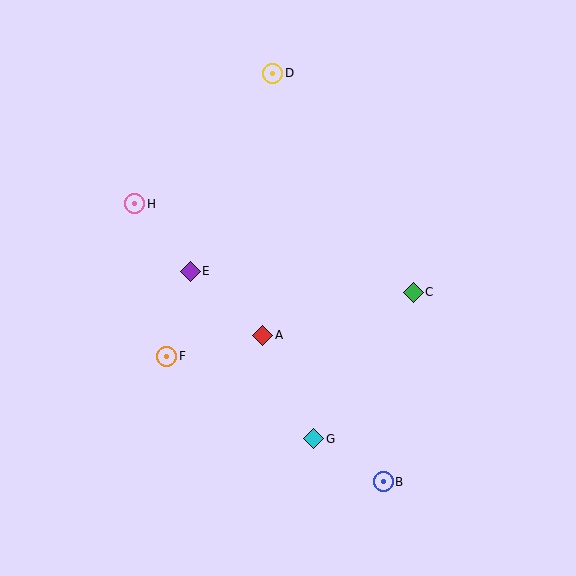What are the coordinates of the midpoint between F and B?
The midpoint between F and B is at (275, 419).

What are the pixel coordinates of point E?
Point E is at (190, 271).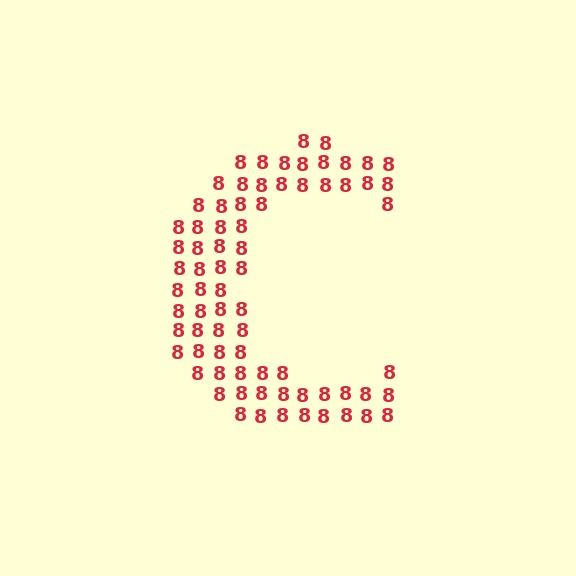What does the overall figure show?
The overall figure shows the letter C.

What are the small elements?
The small elements are digit 8's.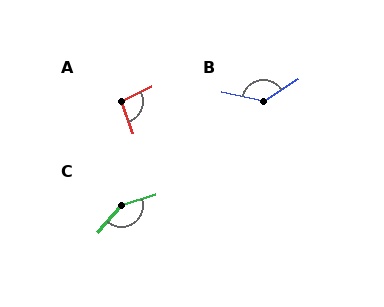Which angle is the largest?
C, at approximately 149 degrees.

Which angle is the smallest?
A, at approximately 96 degrees.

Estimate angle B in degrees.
Approximately 134 degrees.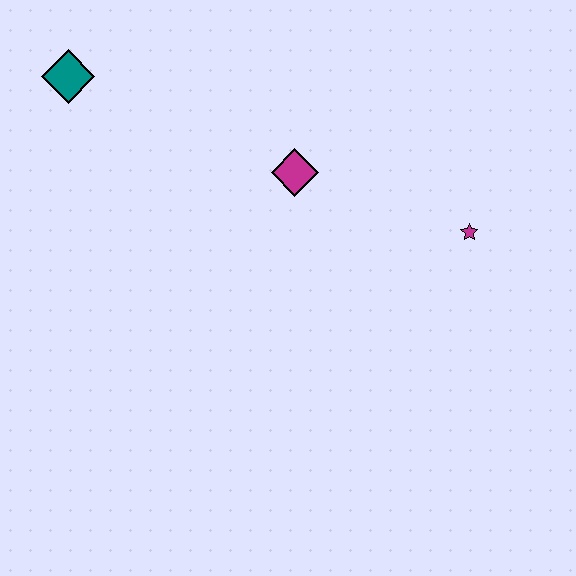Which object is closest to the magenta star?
The magenta diamond is closest to the magenta star.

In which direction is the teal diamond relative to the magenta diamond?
The teal diamond is to the left of the magenta diamond.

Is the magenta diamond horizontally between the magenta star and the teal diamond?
Yes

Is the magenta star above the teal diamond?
No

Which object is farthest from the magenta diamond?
The teal diamond is farthest from the magenta diamond.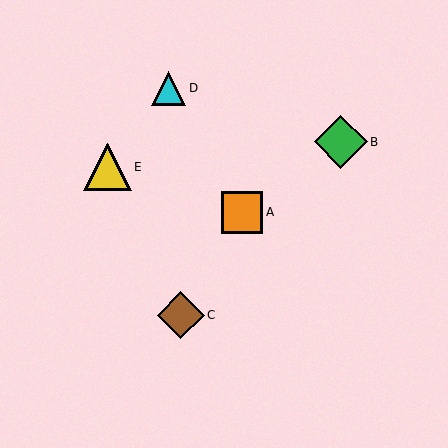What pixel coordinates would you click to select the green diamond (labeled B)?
Click at (341, 142) to select the green diamond B.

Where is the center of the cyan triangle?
The center of the cyan triangle is at (169, 88).